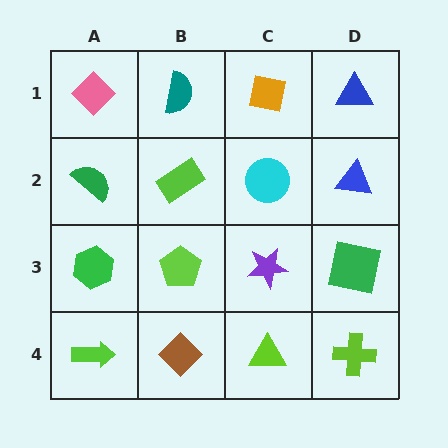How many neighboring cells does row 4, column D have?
2.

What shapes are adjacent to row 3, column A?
A green semicircle (row 2, column A), a lime arrow (row 4, column A), a lime pentagon (row 3, column B).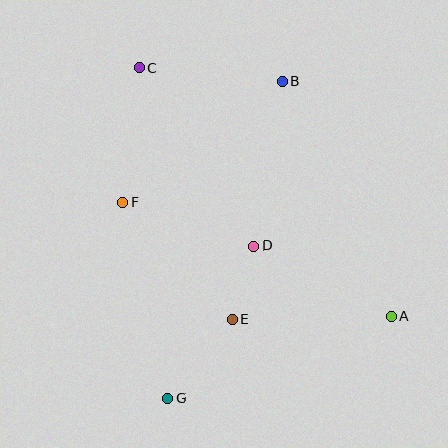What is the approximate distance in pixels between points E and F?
The distance between E and F is approximately 160 pixels.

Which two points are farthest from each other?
Points A and C are farthest from each other.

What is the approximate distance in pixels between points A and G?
The distance between A and G is approximately 238 pixels.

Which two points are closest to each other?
Points D and E are closest to each other.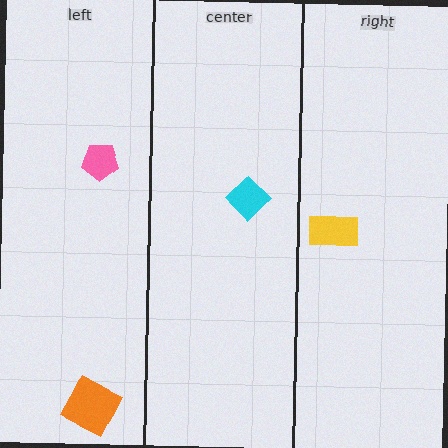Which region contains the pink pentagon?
The left region.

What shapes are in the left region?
The pink pentagon, the orange square.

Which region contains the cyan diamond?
The center region.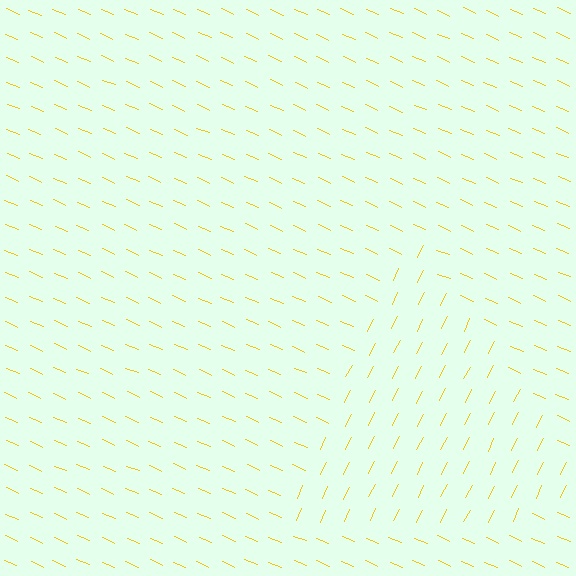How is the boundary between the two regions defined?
The boundary is defined purely by a change in line orientation (approximately 87 degrees difference). All lines are the same color and thickness.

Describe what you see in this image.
The image is filled with small yellow line segments. A triangle region in the image has lines oriented differently from the surrounding lines, creating a visible texture boundary.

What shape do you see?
I see a triangle.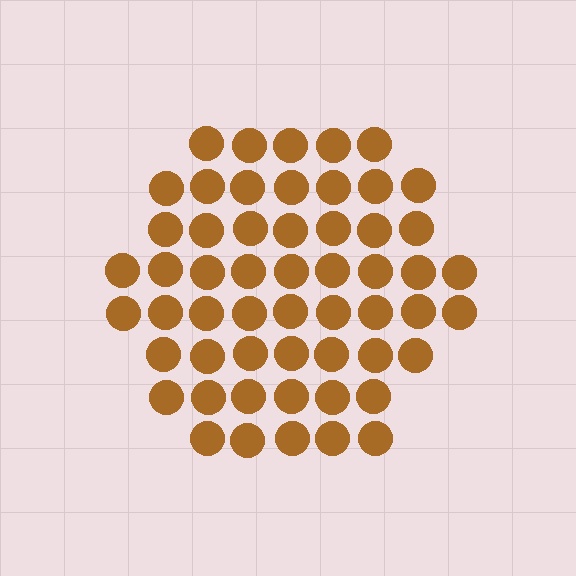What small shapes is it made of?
It is made of small circles.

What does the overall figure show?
The overall figure shows a hexagon.